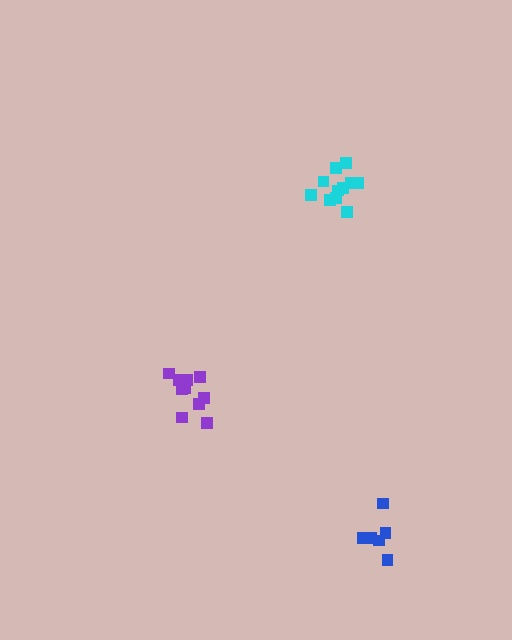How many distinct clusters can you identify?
There are 3 distinct clusters.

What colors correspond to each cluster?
The clusters are colored: blue, purple, cyan.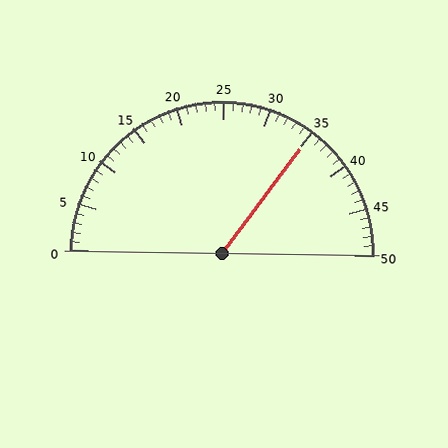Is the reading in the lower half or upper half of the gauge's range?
The reading is in the upper half of the range (0 to 50).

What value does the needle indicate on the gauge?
The needle indicates approximately 35.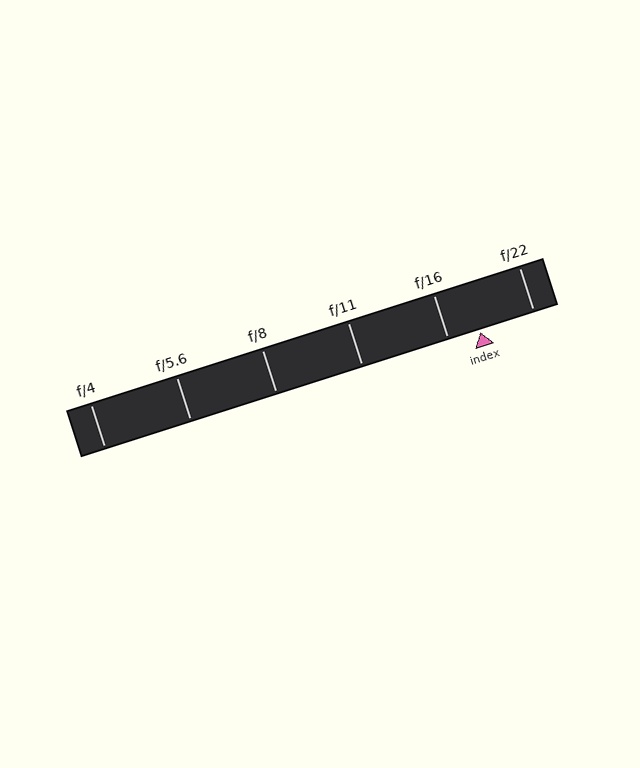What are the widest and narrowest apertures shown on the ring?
The widest aperture shown is f/4 and the narrowest is f/22.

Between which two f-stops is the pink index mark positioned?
The index mark is between f/16 and f/22.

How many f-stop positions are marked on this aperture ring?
There are 6 f-stop positions marked.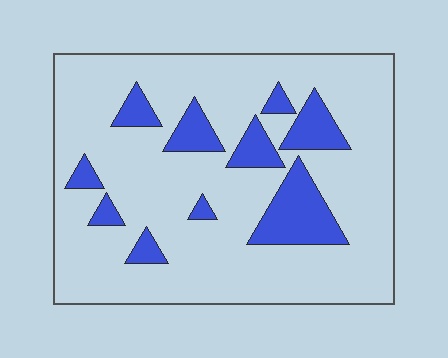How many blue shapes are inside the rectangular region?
10.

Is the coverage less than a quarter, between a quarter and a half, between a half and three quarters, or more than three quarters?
Less than a quarter.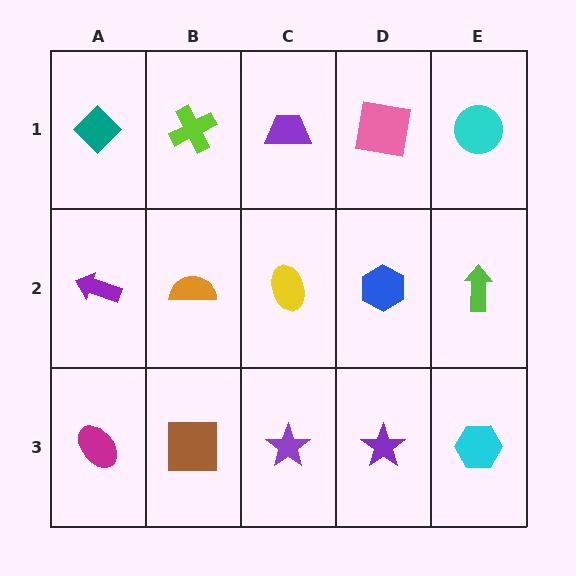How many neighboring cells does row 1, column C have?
3.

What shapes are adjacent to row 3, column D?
A blue hexagon (row 2, column D), a purple star (row 3, column C), a cyan hexagon (row 3, column E).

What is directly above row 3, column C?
A yellow ellipse.